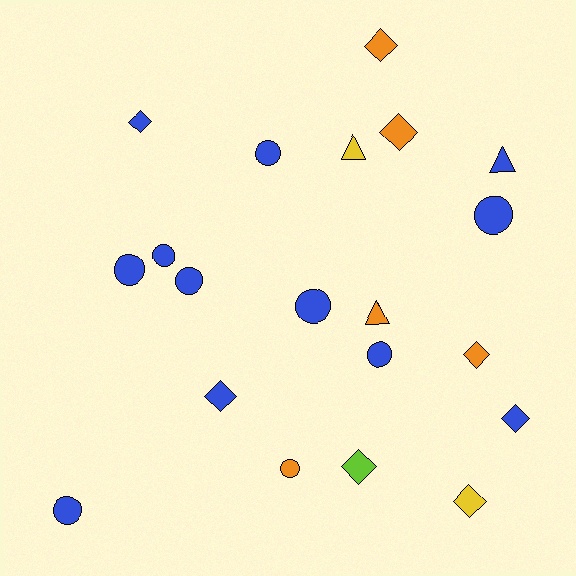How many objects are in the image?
There are 20 objects.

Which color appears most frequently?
Blue, with 12 objects.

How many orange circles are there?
There is 1 orange circle.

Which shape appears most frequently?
Circle, with 9 objects.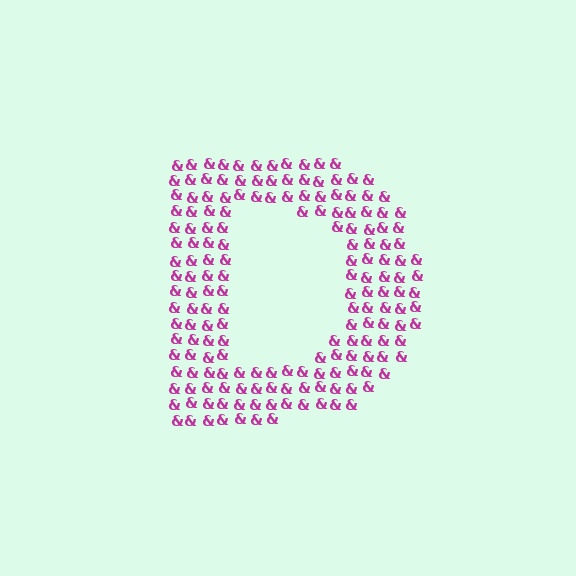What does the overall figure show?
The overall figure shows the letter D.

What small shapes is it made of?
It is made of small ampersands.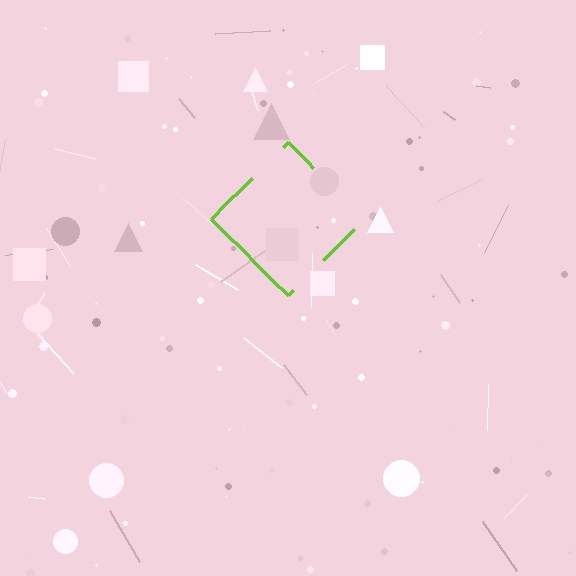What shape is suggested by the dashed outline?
The dashed outline suggests a diamond.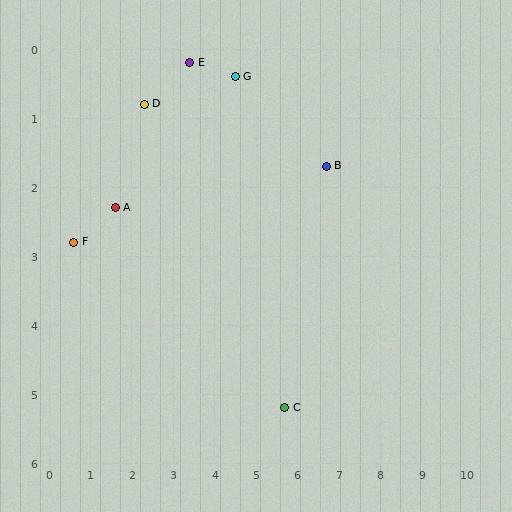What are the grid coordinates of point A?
Point A is at approximately (1.6, 2.3).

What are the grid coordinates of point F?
Point F is at approximately (0.6, 2.8).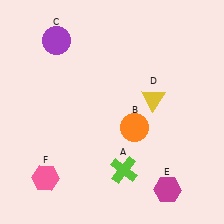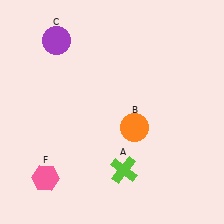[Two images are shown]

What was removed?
The yellow triangle (D), the magenta hexagon (E) were removed in Image 2.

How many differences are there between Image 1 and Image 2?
There are 2 differences between the two images.